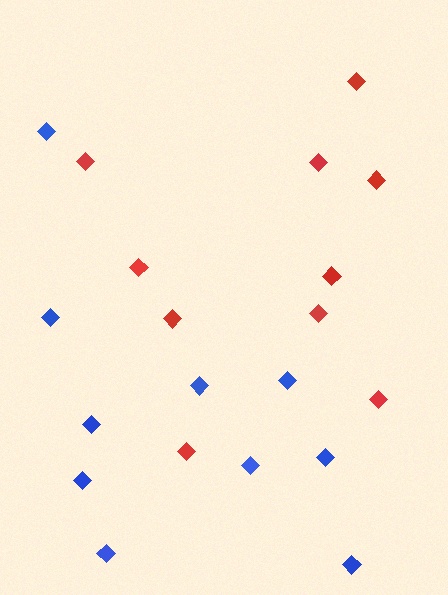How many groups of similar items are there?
There are 2 groups: one group of red diamonds (10) and one group of blue diamonds (10).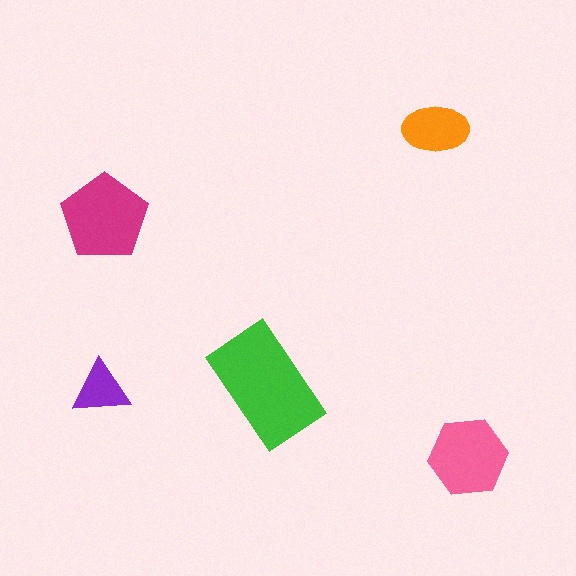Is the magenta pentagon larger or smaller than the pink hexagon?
Larger.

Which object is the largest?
The green rectangle.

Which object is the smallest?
The purple triangle.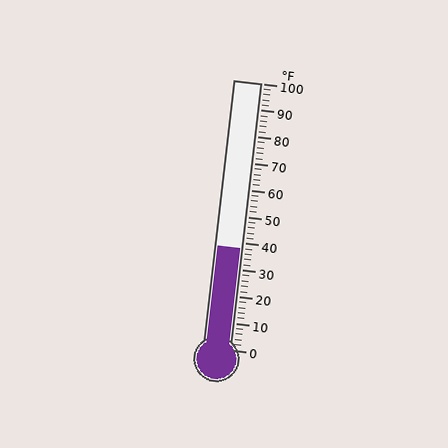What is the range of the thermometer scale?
The thermometer scale ranges from 0°F to 100°F.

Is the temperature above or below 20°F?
The temperature is above 20°F.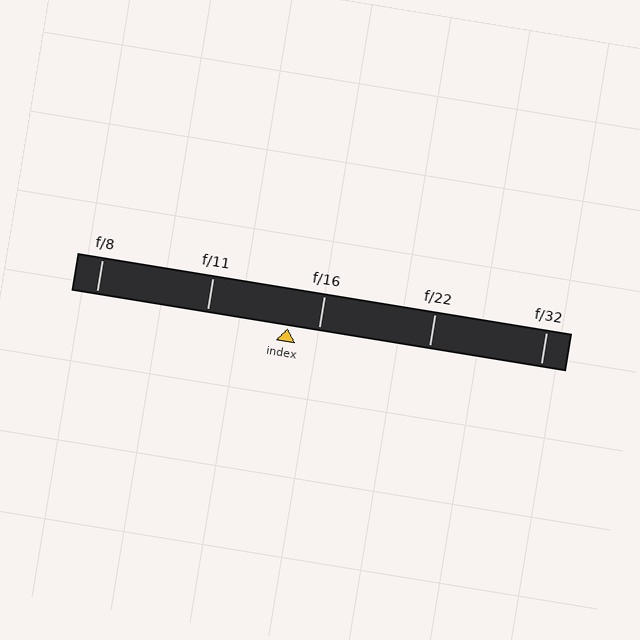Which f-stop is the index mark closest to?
The index mark is closest to f/16.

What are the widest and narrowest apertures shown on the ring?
The widest aperture shown is f/8 and the narrowest is f/32.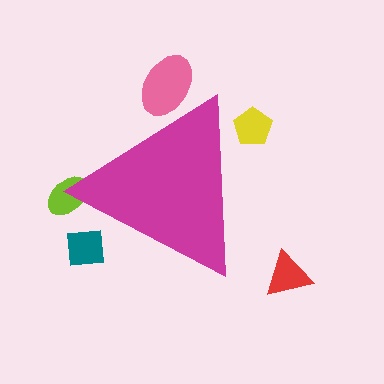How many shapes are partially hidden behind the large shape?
4 shapes are partially hidden.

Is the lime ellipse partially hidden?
Yes, the lime ellipse is partially hidden behind the magenta triangle.